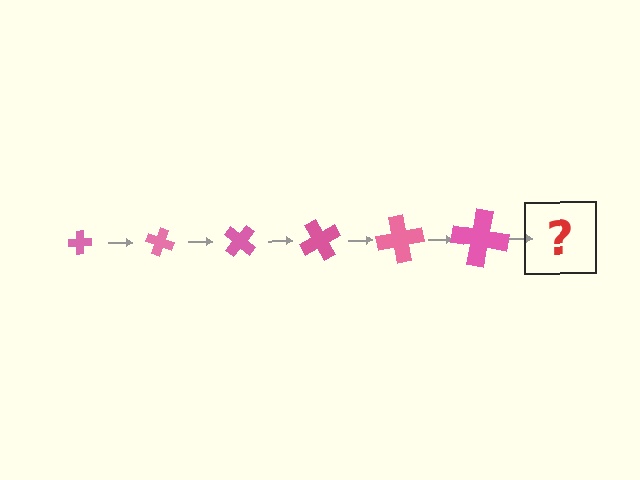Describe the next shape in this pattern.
It should be a cross, larger than the previous one and rotated 120 degrees from the start.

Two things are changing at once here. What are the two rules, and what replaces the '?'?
The two rules are that the cross grows larger each step and it rotates 20 degrees each step. The '?' should be a cross, larger than the previous one and rotated 120 degrees from the start.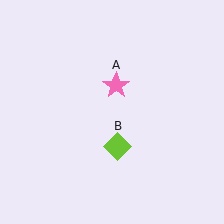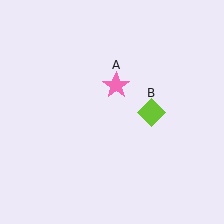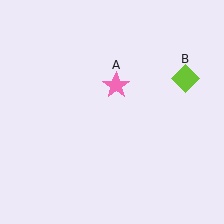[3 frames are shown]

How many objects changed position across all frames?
1 object changed position: lime diamond (object B).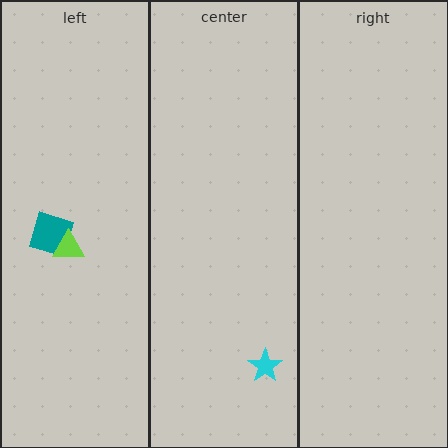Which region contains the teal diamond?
The left region.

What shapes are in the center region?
The cyan star.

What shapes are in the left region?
The teal diamond, the lime triangle.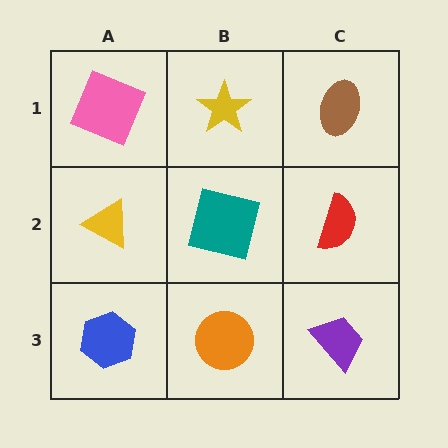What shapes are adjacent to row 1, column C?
A red semicircle (row 2, column C), a yellow star (row 1, column B).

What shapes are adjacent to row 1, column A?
A yellow triangle (row 2, column A), a yellow star (row 1, column B).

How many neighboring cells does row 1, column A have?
2.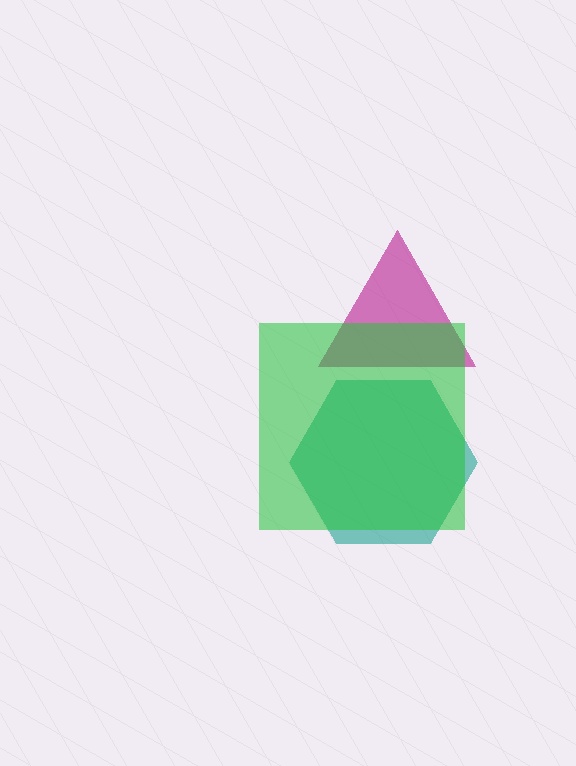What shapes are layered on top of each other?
The layered shapes are: a teal hexagon, a magenta triangle, a green square.